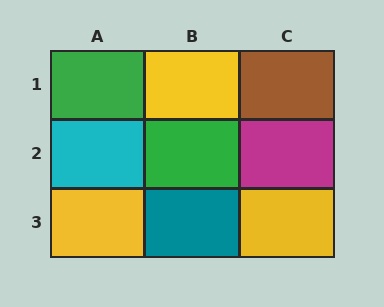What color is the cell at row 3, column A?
Yellow.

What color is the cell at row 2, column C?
Magenta.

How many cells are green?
2 cells are green.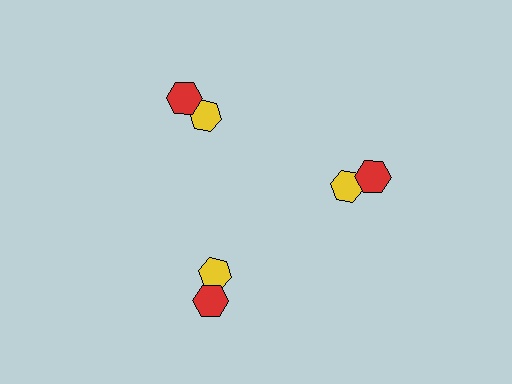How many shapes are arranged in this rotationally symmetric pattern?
There are 6 shapes, arranged in 3 groups of 2.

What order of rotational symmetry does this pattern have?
This pattern has 3-fold rotational symmetry.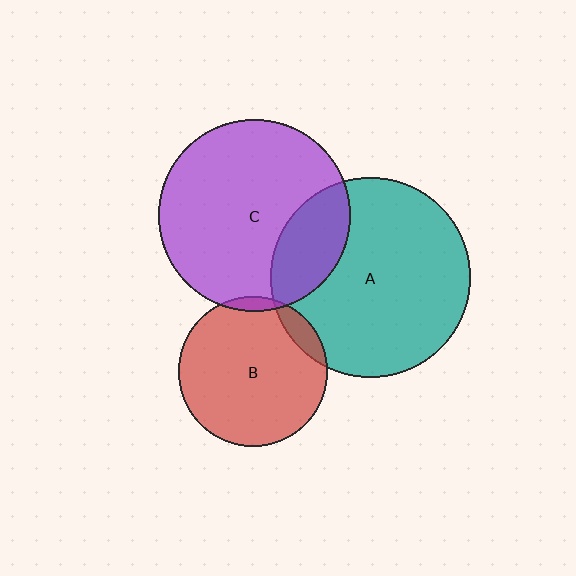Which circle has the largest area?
Circle A (teal).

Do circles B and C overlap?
Yes.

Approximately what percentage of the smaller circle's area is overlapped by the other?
Approximately 5%.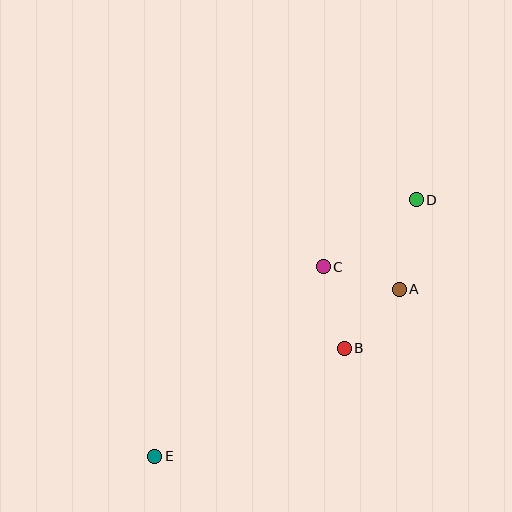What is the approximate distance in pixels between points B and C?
The distance between B and C is approximately 84 pixels.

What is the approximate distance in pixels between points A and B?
The distance between A and B is approximately 81 pixels.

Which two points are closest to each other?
Points A and C are closest to each other.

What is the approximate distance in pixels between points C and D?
The distance between C and D is approximately 115 pixels.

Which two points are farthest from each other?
Points D and E are farthest from each other.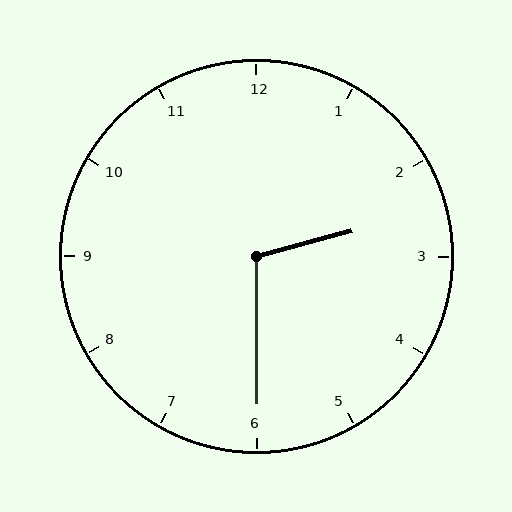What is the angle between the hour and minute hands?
Approximately 105 degrees.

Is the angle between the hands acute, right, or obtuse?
It is obtuse.